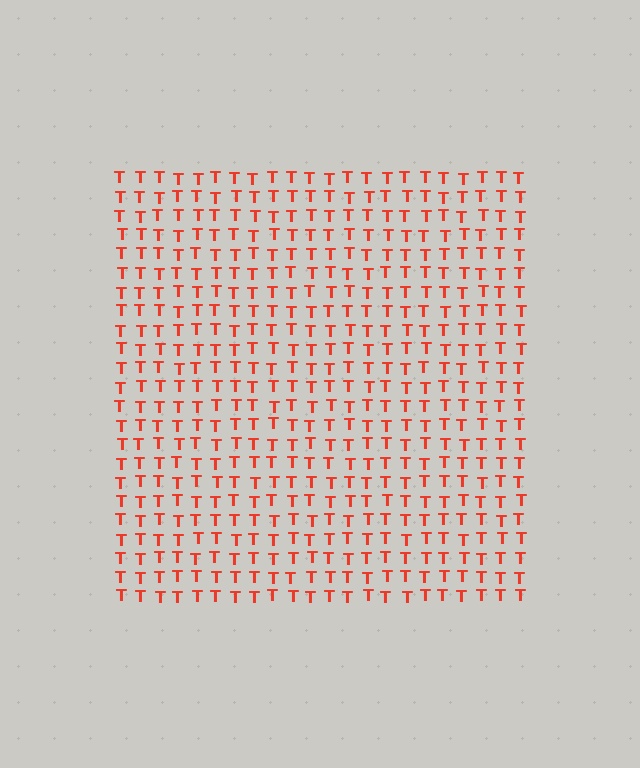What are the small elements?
The small elements are letter T's.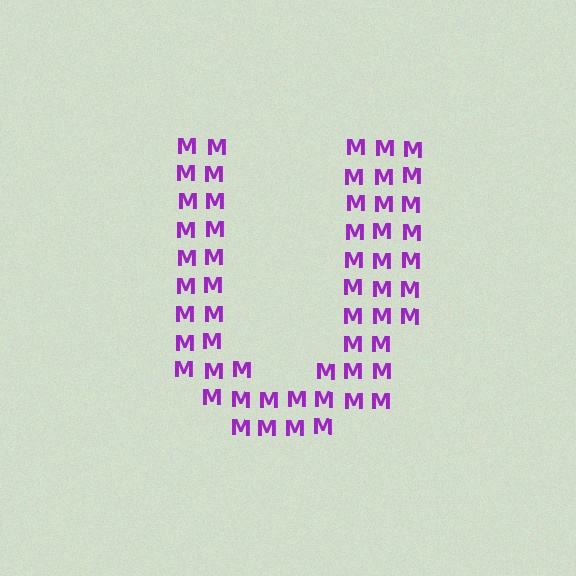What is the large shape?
The large shape is the letter U.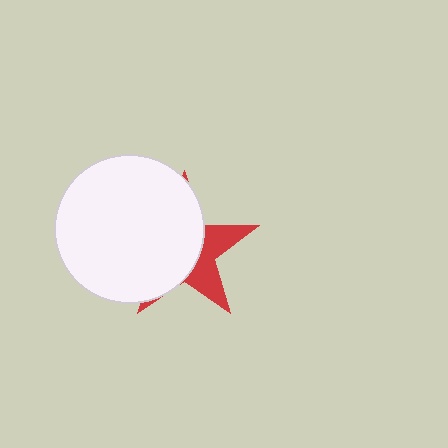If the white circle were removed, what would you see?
You would see the complete red star.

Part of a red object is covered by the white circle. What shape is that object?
It is a star.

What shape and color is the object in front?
The object in front is a white circle.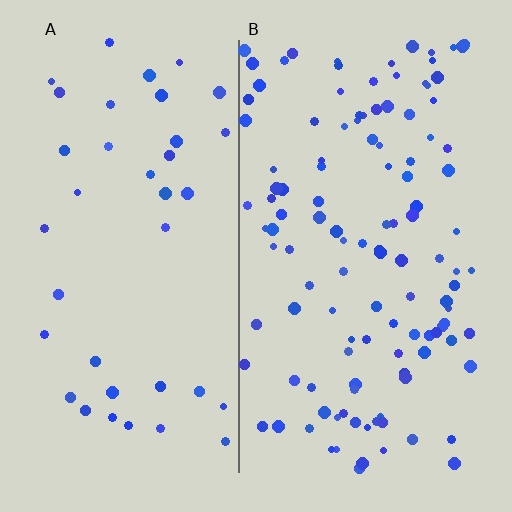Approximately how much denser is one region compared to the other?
Approximately 3.1× — region B over region A.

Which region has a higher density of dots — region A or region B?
B (the right).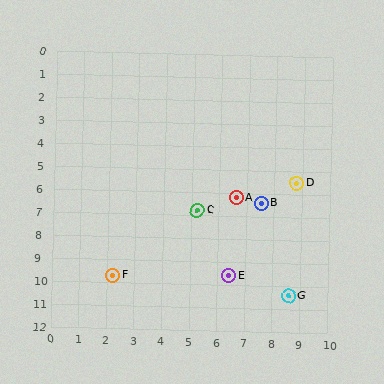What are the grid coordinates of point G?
Point G is at approximately (8.6, 10.4).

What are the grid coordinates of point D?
Point D is at approximately (8.8, 5.5).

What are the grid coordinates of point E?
Point E is at approximately (6.4, 9.6).